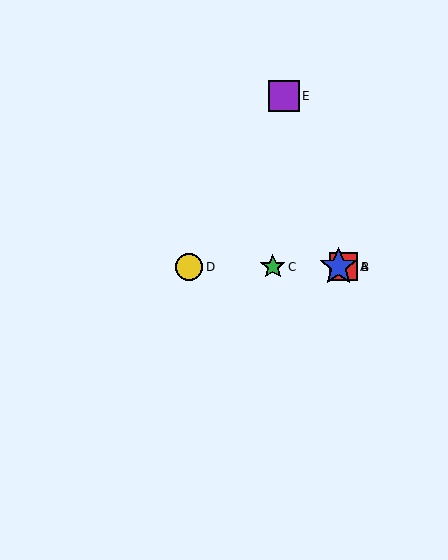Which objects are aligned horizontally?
Objects A, B, C, D are aligned horizontally.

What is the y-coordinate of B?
Object B is at y≈267.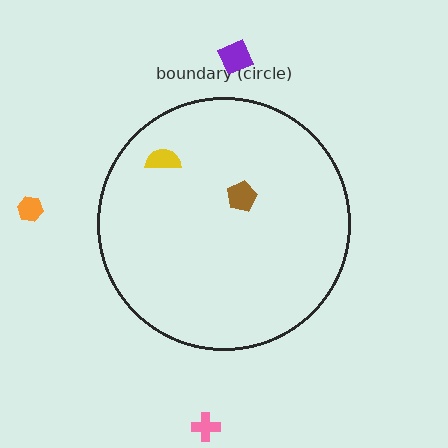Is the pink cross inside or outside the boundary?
Outside.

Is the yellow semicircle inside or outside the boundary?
Inside.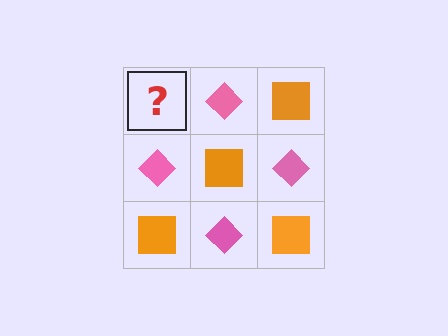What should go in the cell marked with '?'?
The missing cell should contain an orange square.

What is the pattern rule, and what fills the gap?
The rule is that it alternates orange square and pink diamond in a checkerboard pattern. The gap should be filled with an orange square.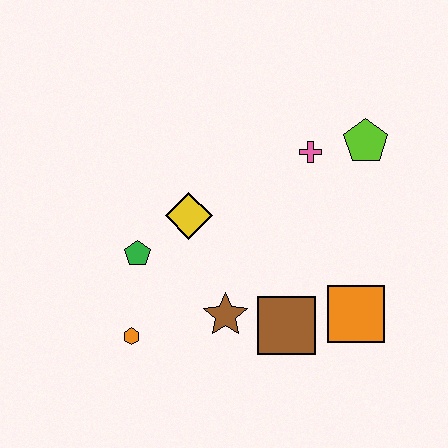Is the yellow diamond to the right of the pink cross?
No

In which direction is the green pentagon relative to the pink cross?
The green pentagon is to the left of the pink cross.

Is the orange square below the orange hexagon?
No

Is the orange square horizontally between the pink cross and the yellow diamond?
No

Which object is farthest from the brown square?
The lime pentagon is farthest from the brown square.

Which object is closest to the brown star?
The brown square is closest to the brown star.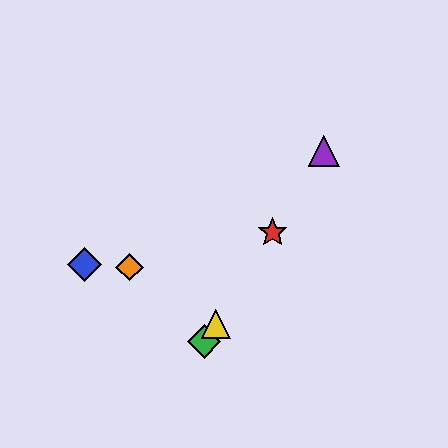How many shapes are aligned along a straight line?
4 shapes (the red star, the green diamond, the yellow triangle, the purple triangle) are aligned along a straight line.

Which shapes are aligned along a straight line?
The red star, the green diamond, the yellow triangle, the purple triangle are aligned along a straight line.